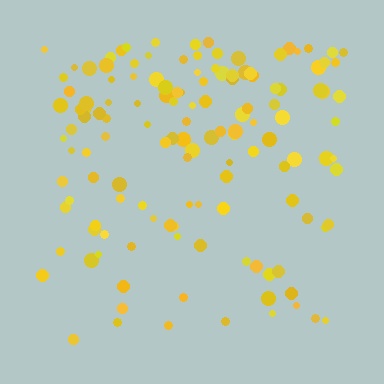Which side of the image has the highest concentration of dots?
The top.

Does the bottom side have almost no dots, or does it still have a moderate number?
Still a moderate number, just noticeably fewer than the top.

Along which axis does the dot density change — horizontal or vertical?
Vertical.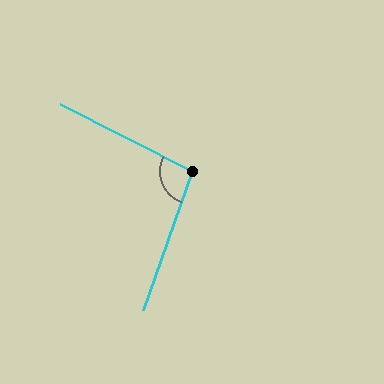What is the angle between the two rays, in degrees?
Approximately 98 degrees.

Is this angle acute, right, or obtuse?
It is obtuse.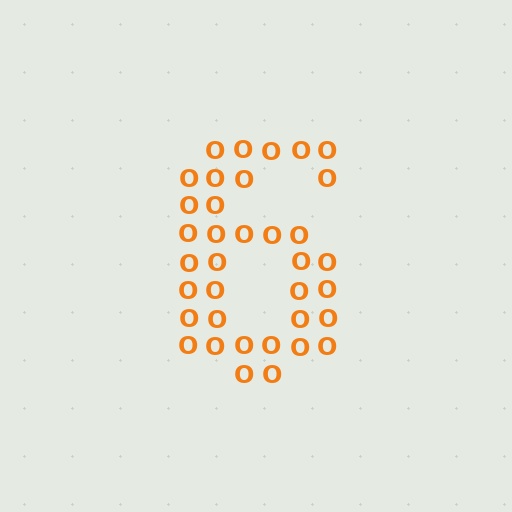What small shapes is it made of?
It is made of small letter O's.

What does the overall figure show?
The overall figure shows the digit 6.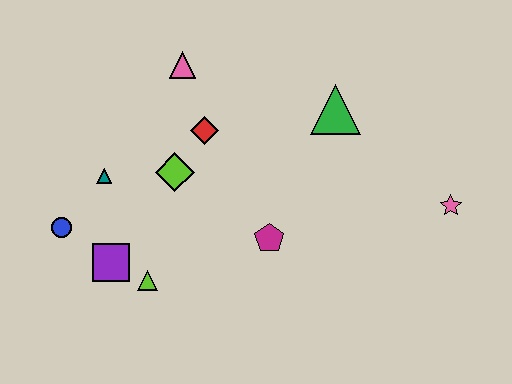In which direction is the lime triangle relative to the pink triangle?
The lime triangle is below the pink triangle.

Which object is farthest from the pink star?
The blue circle is farthest from the pink star.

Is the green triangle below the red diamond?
No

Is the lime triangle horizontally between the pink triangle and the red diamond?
No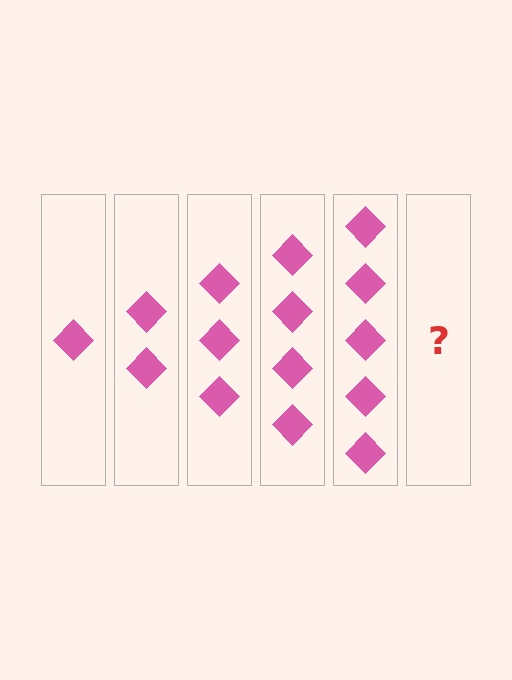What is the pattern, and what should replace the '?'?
The pattern is that each step adds one more diamond. The '?' should be 6 diamonds.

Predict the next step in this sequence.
The next step is 6 diamonds.